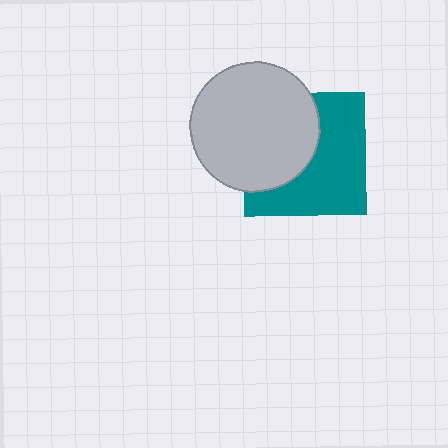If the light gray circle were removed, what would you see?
You would see the complete teal square.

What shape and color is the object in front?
The object in front is a light gray circle.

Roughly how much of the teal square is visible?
About half of it is visible (roughly 56%).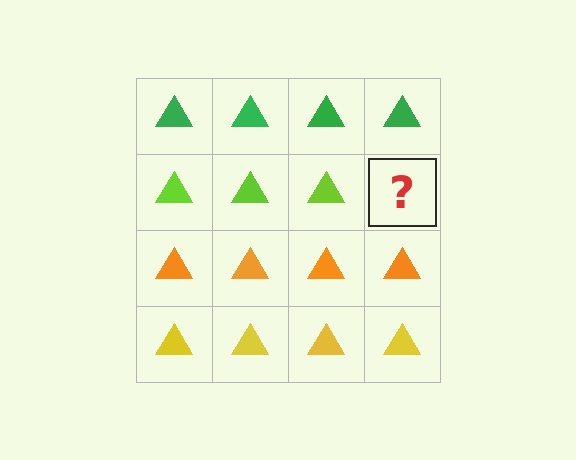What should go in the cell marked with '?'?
The missing cell should contain a lime triangle.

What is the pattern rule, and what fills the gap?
The rule is that each row has a consistent color. The gap should be filled with a lime triangle.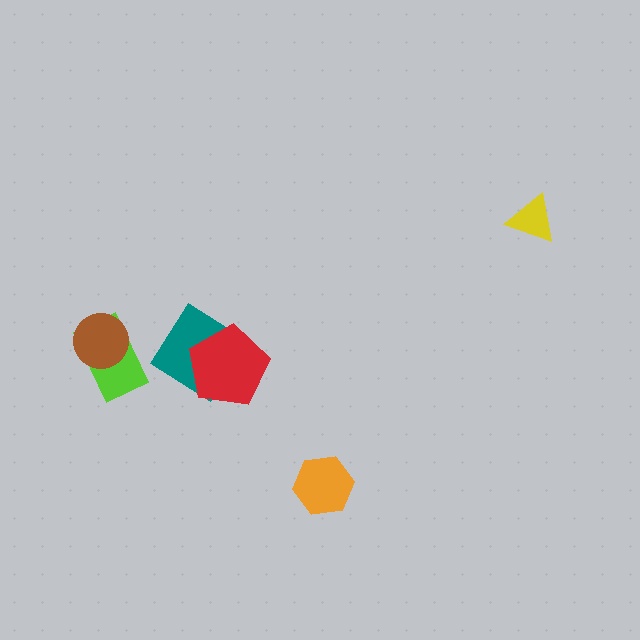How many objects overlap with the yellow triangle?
0 objects overlap with the yellow triangle.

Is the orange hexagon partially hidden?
No, no other shape covers it.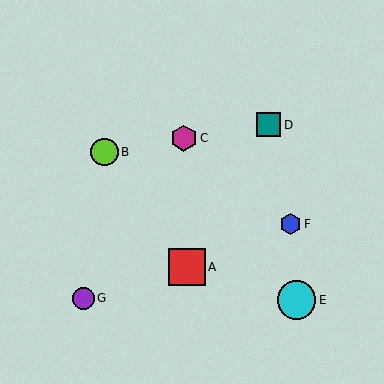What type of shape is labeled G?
Shape G is a purple circle.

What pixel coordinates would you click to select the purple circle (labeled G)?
Click at (84, 298) to select the purple circle G.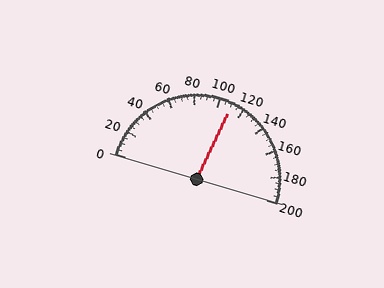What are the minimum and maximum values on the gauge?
The gauge ranges from 0 to 200.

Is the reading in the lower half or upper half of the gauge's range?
The reading is in the upper half of the range (0 to 200).